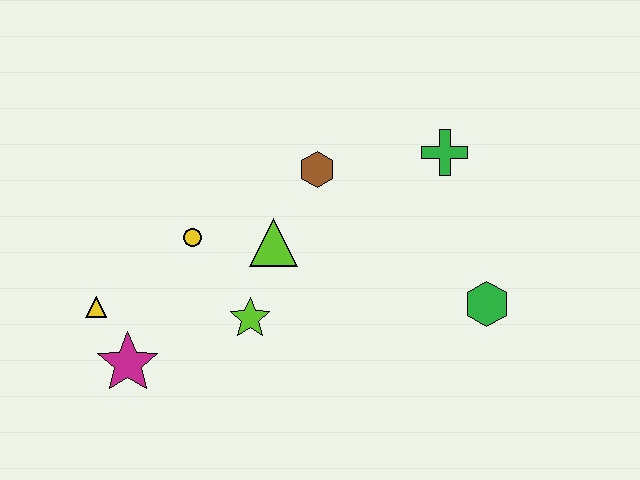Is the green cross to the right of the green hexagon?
No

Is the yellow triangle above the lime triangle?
No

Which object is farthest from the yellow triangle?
The green hexagon is farthest from the yellow triangle.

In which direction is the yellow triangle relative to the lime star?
The yellow triangle is to the left of the lime star.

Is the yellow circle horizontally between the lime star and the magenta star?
Yes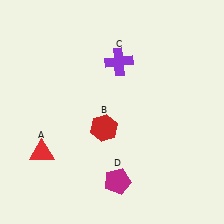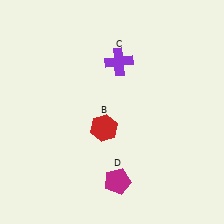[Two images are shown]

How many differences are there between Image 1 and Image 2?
There is 1 difference between the two images.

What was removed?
The red triangle (A) was removed in Image 2.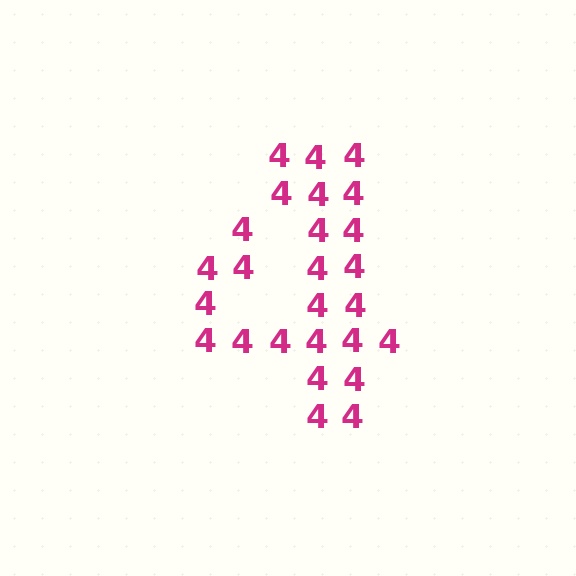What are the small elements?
The small elements are digit 4's.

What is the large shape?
The large shape is the digit 4.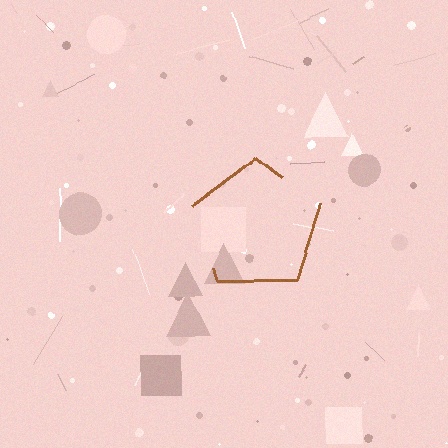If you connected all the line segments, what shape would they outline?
They would outline a pentagon.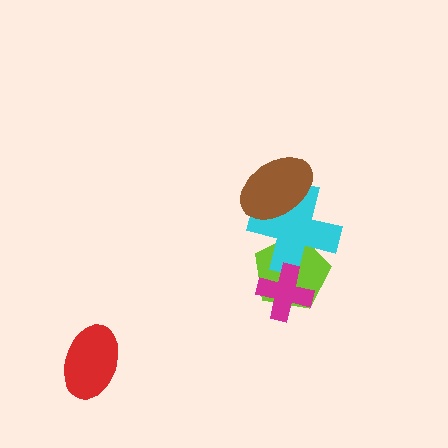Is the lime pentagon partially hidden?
Yes, it is partially covered by another shape.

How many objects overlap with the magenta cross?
2 objects overlap with the magenta cross.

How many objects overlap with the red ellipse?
0 objects overlap with the red ellipse.